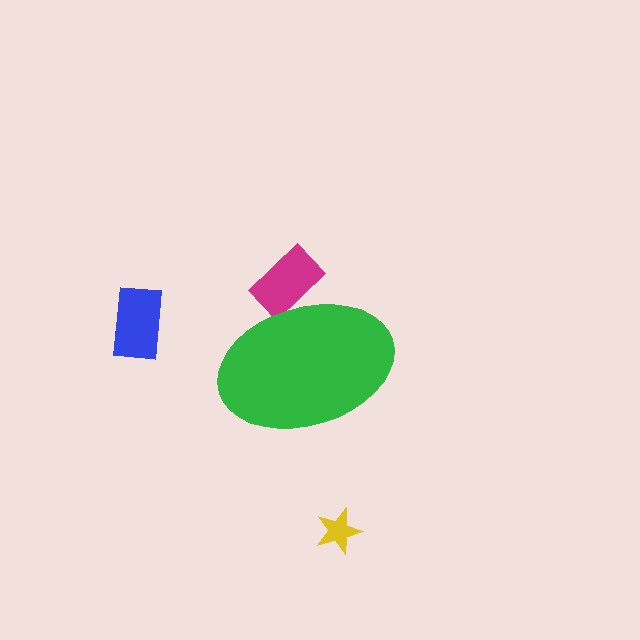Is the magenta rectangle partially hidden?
Yes, the magenta rectangle is partially hidden behind the green ellipse.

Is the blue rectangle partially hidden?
No, the blue rectangle is fully visible.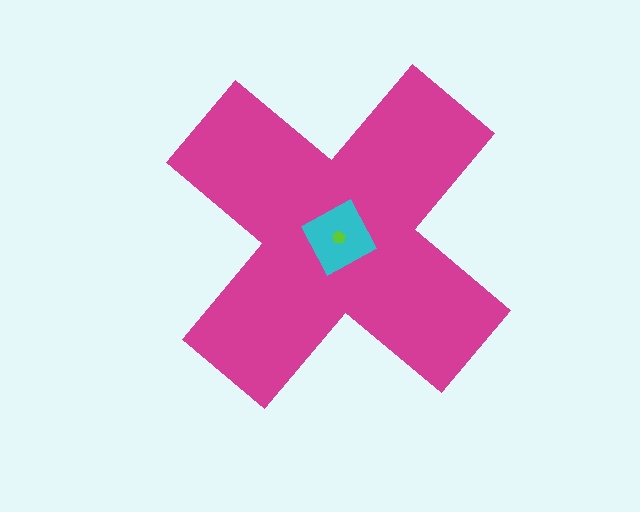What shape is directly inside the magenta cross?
The cyan square.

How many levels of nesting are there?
3.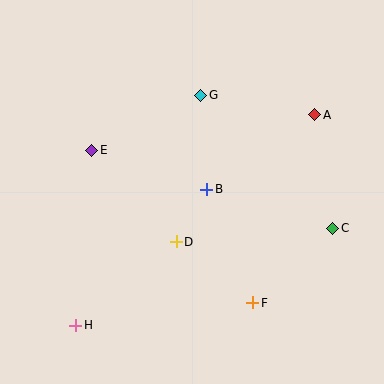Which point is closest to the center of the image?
Point B at (207, 189) is closest to the center.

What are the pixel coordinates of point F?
Point F is at (253, 303).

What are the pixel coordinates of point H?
Point H is at (76, 325).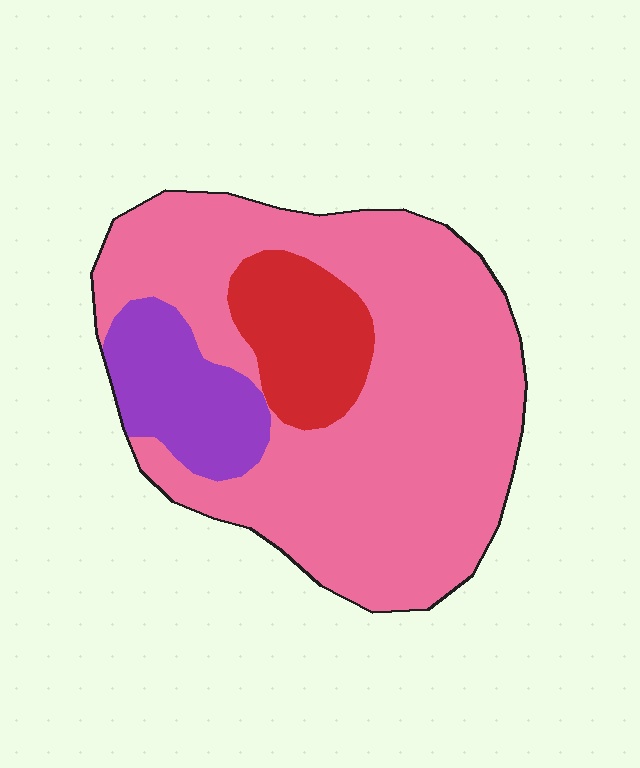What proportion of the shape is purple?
Purple takes up about one eighth (1/8) of the shape.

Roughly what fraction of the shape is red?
Red covers around 15% of the shape.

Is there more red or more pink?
Pink.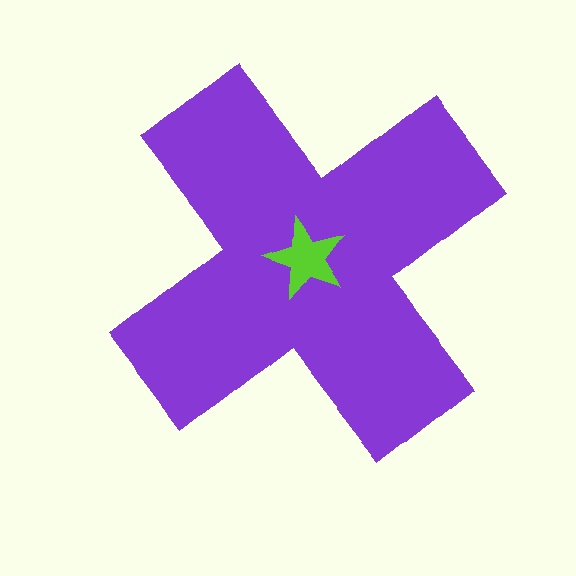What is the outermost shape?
The purple cross.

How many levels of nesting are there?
2.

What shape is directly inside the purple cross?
The lime star.